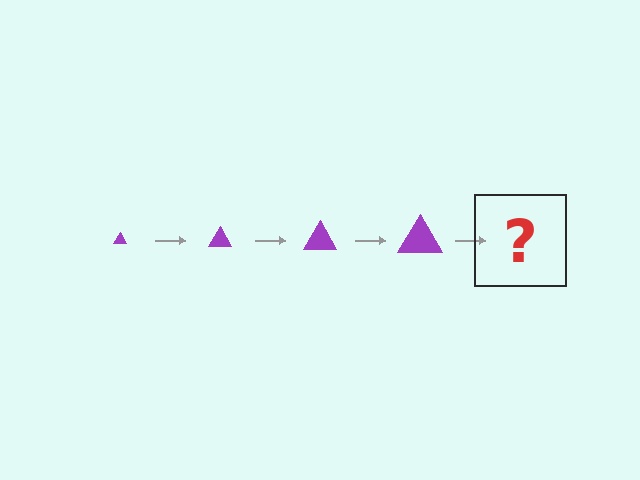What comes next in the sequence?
The next element should be a purple triangle, larger than the previous one.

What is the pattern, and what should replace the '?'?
The pattern is that the triangle gets progressively larger each step. The '?' should be a purple triangle, larger than the previous one.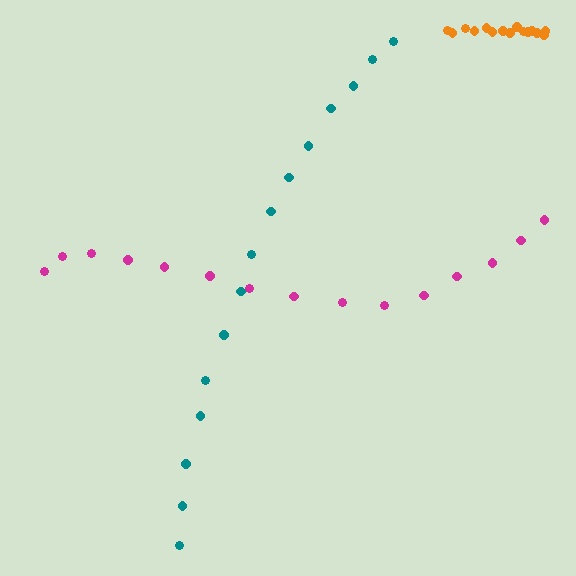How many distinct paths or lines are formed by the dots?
There are 3 distinct paths.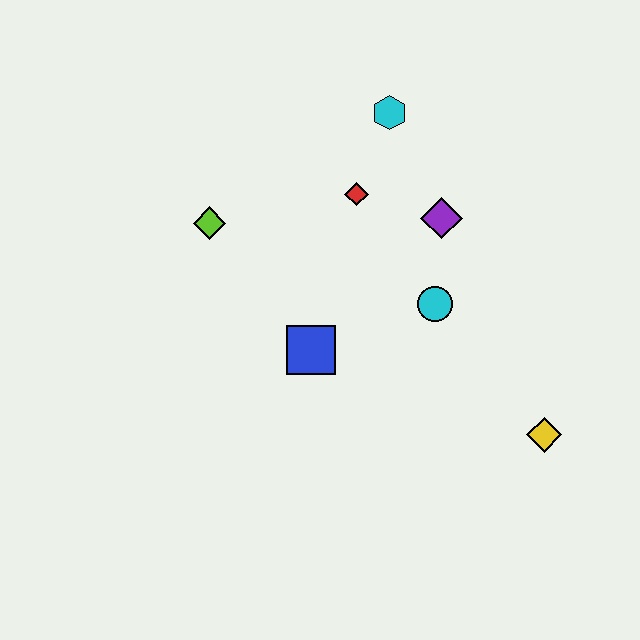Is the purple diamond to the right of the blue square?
Yes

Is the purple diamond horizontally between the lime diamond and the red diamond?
No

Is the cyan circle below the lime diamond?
Yes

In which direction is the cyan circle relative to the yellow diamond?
The cyan circle is above the yellow diamond.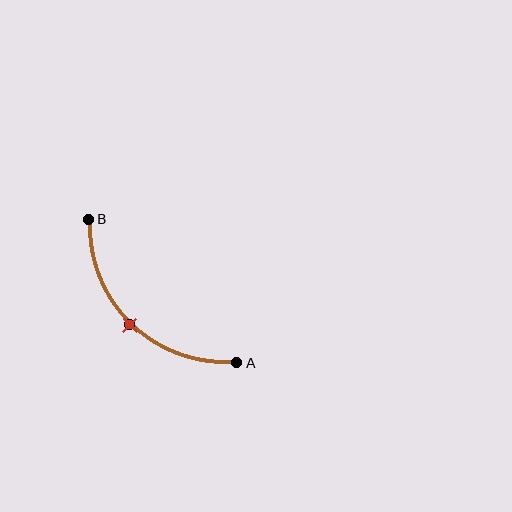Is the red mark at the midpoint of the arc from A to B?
Yes. The red mark lies on the arc at equal arc-length from both A and B — it is the arc midpoint.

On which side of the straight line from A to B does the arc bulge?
The arc bulges below and to the left of the straight line connecting A and B.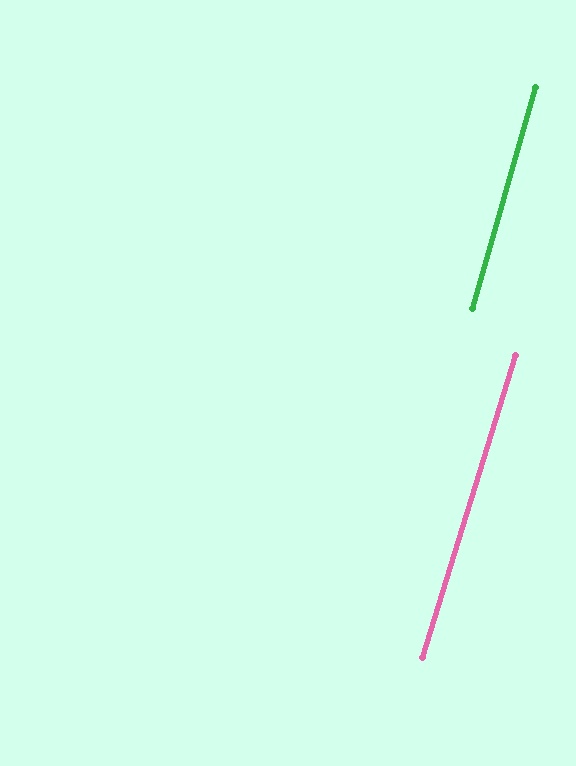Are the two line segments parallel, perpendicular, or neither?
Parallel — their directions differ by only 1.3°.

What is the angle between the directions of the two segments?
Approximately 1 degree.